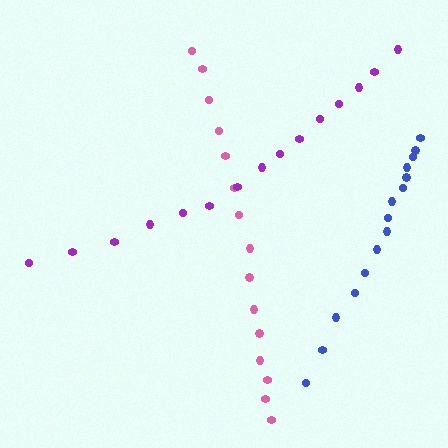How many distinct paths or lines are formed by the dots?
There are 3 distinct paths.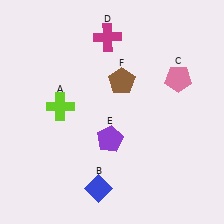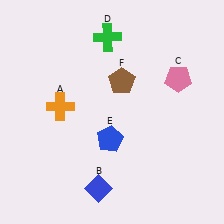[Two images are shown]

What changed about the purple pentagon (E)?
In Image 1, E is purple. In Image 2, it changed to blue.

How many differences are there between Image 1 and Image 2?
There are 3 differences between the two images.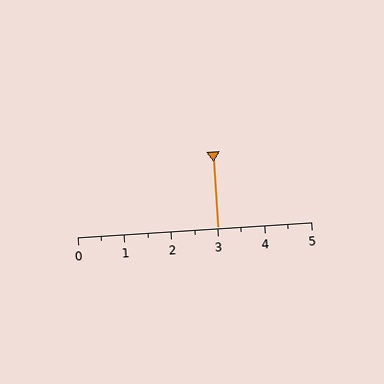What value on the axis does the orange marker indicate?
The marker indicates approximately 3.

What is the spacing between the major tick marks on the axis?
The major ticks are spaced 1 apart.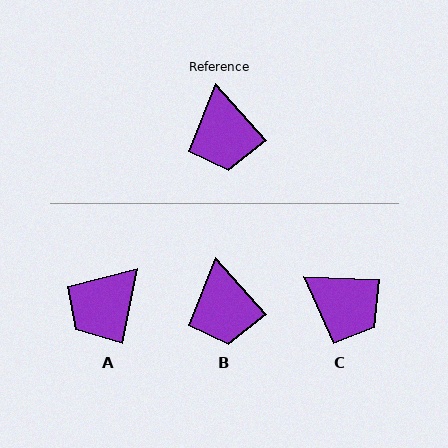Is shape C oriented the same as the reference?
No, it is off by about 46 degrees.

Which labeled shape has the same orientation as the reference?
B.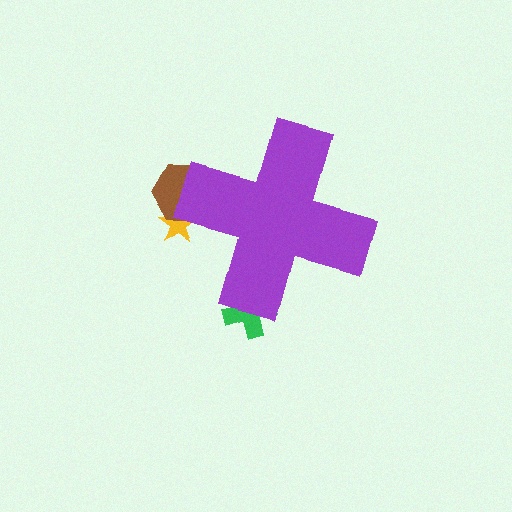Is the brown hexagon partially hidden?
Yes, the brown hexagon is partially hidden behind the purple cross.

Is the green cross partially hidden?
Yes, the green cross is partially hidden behind the purple cross.